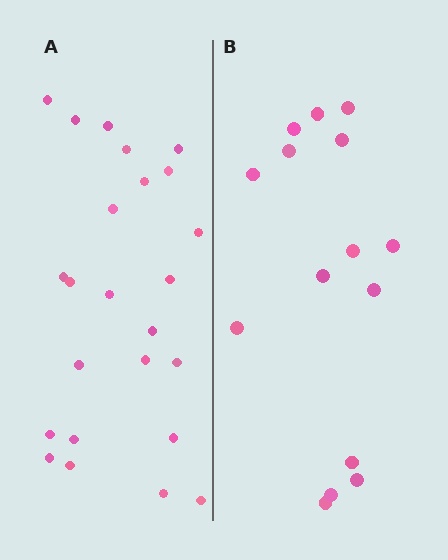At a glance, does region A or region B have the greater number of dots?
Region A (the left region) has more dots.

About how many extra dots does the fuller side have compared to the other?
Region A has roughly 8 or so more dots than region B.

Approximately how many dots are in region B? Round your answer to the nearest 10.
About 20 dots. (The exact count is 15, which rounds to 20.)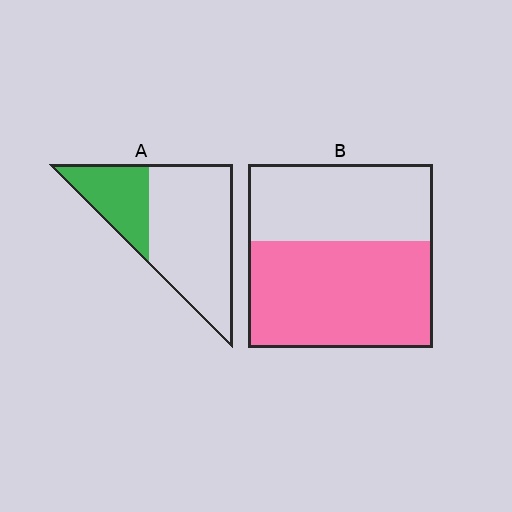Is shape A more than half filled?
No.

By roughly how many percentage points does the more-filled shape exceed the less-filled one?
By roughly 30 percentage points (B over A).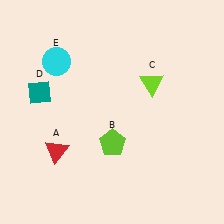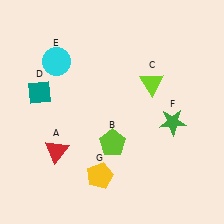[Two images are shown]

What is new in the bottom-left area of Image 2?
A yellow pentagon (G) was added in the bottom-left area of Image 2.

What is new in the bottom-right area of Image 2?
A green star (F) was added in the bottom-right area of Image 2.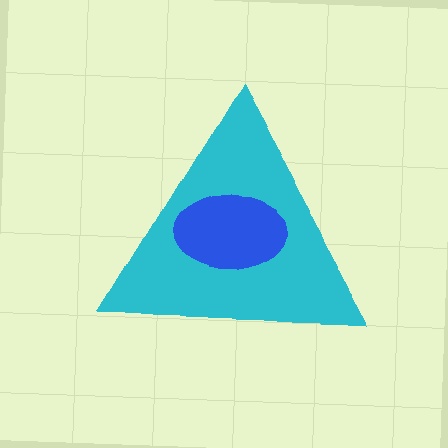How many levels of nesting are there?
2.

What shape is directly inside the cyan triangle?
The blue ellipse.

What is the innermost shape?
The blue ellipse.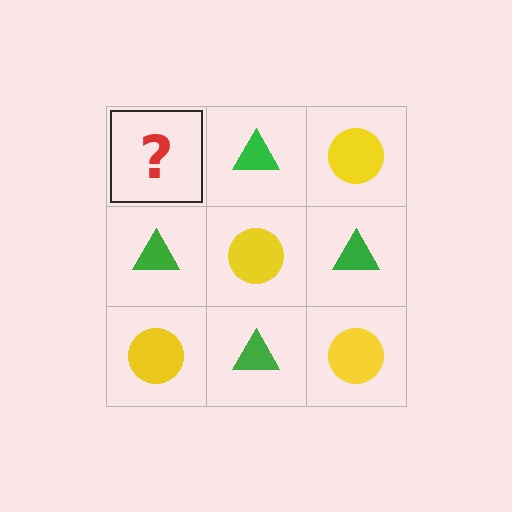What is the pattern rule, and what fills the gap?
The rule is that it alternates yellow circle and green triangle in a checkerboard pattern. The gap should be filled with a yellow circle.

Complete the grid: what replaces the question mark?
The question mark should be replaced with a yellow circle.